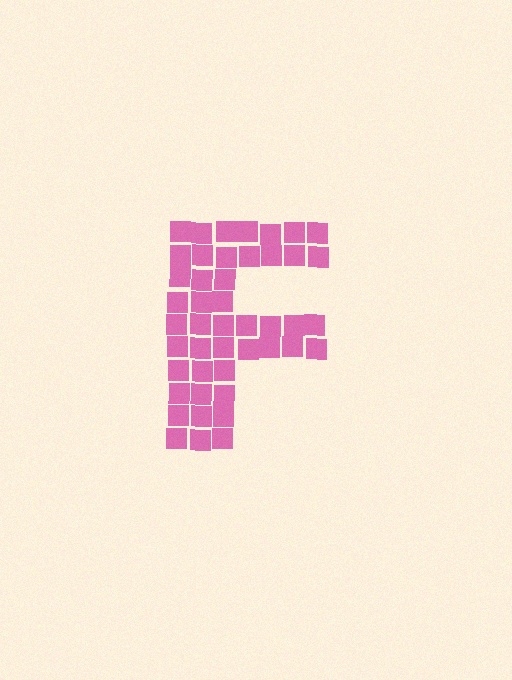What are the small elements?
The small elements are squares.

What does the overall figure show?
The overall figure shows the letter F.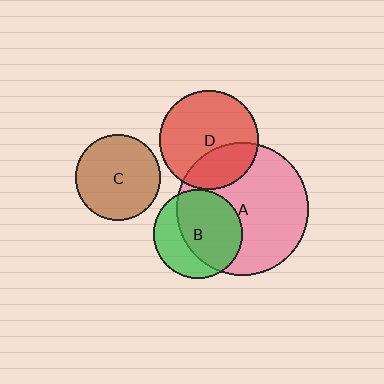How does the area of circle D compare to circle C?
Approximately 1.3 times.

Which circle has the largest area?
Circle A (pink).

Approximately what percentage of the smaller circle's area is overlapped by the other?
Approximately 65%.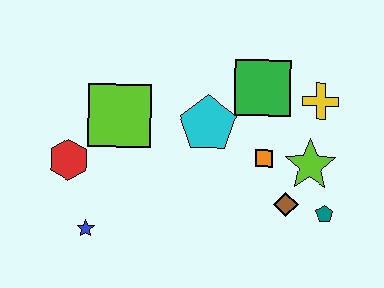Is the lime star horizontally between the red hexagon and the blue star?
No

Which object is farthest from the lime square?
The teal pentagon is farthest from the lime square.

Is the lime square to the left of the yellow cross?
Yes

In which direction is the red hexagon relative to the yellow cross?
The red hexagon is to the left of the yellow cross.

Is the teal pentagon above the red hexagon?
No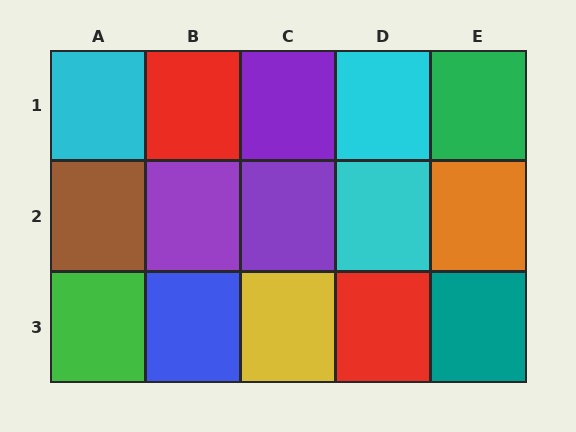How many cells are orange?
1 cell is orange.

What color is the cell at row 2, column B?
Purple.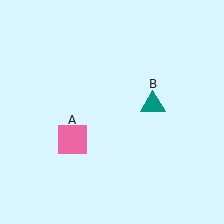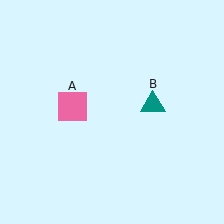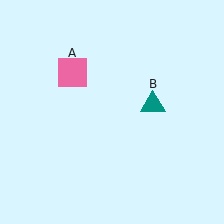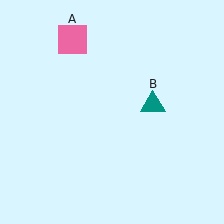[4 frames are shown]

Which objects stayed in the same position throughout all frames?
Teal triangle (object B) remained stationary.